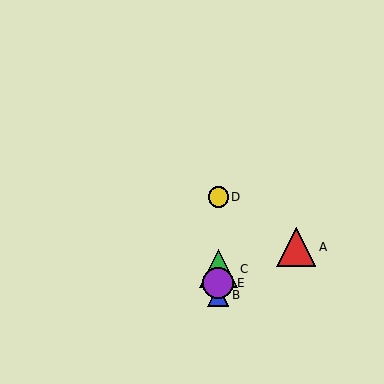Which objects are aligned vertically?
Objects B, C, D, E are aligned vertically.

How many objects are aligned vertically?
4 objects (B, C, D, E) are aligned vertically.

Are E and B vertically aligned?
Yes, both are at x≈218.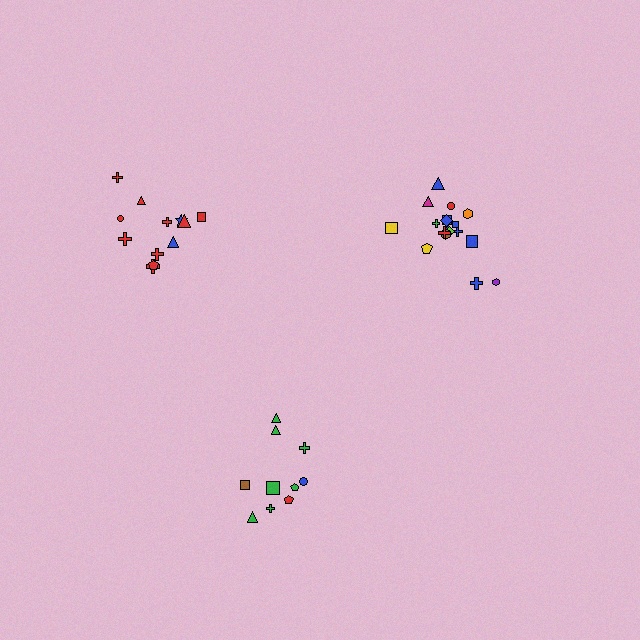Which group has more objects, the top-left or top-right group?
The top-right group.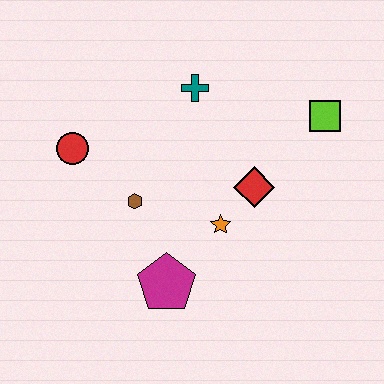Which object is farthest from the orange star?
The red circle is farthest from the orange star.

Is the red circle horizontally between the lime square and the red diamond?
No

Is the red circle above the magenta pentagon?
Yes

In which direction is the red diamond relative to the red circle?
The red diamond is to the right of the red circle.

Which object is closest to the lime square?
The red diamond is closest to the lime square.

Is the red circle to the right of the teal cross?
No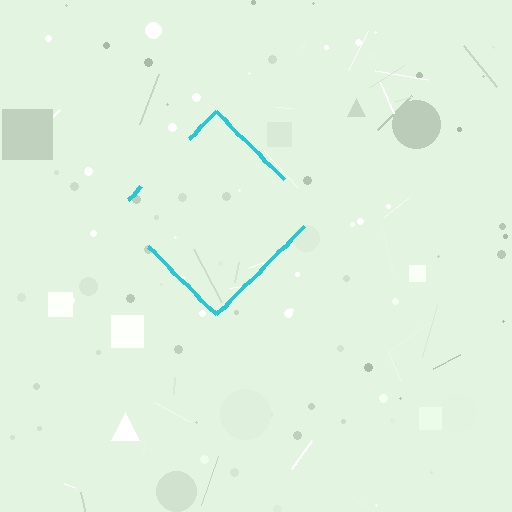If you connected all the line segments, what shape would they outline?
They would outline a diamond.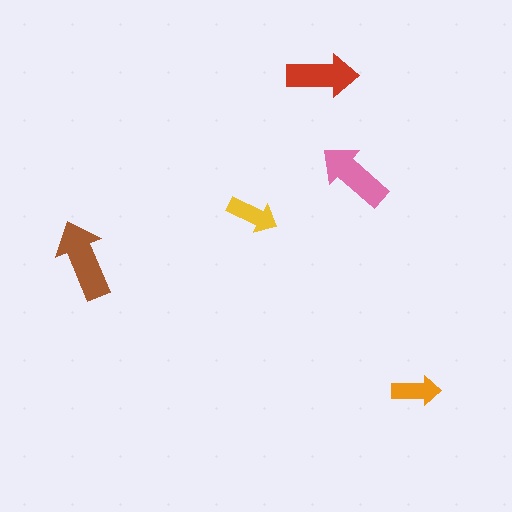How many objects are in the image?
There are 5 objects in the image.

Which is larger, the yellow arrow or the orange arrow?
The yellow one.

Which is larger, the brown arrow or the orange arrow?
The brown one.